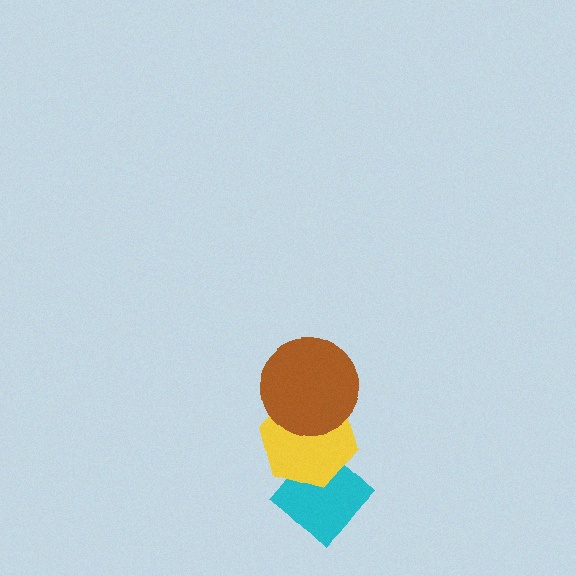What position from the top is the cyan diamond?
The cyan diamond is 3rd from the top.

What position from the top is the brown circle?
The brown circle is 1st from the top.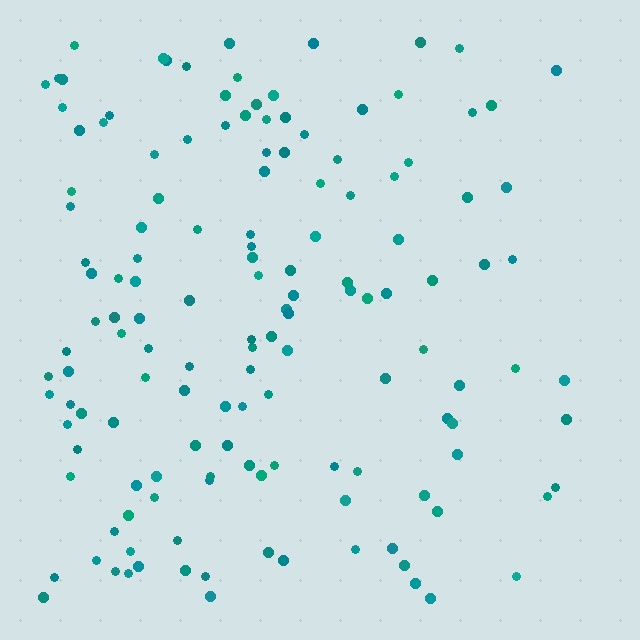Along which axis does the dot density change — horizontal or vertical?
Horizontal.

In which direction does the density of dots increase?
From right to left, with the left side densest.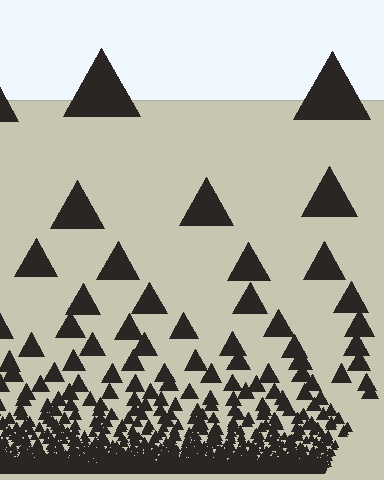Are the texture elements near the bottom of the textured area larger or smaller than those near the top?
Smaller. The gradient is inverted — elements near the bottom are smaller and denser.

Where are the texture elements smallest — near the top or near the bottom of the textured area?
Near the bottom.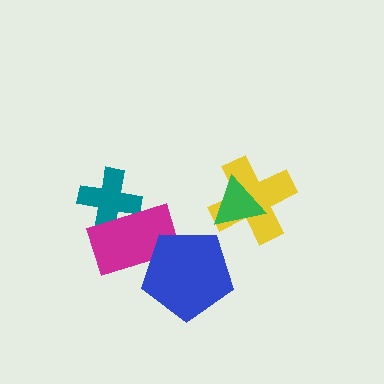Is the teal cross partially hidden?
Yes, it is partially covered by another shape.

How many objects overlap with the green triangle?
1 object overlaps with the green triangle.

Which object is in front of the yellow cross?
The green triangle is in front of the yellow cross.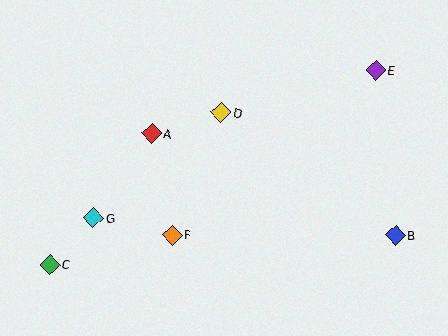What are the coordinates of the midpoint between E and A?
The midpoint between E and A is at (263, 102).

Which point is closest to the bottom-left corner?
Point C is closest to the bottom-left corner.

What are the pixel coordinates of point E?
Point E is at (375, 71).